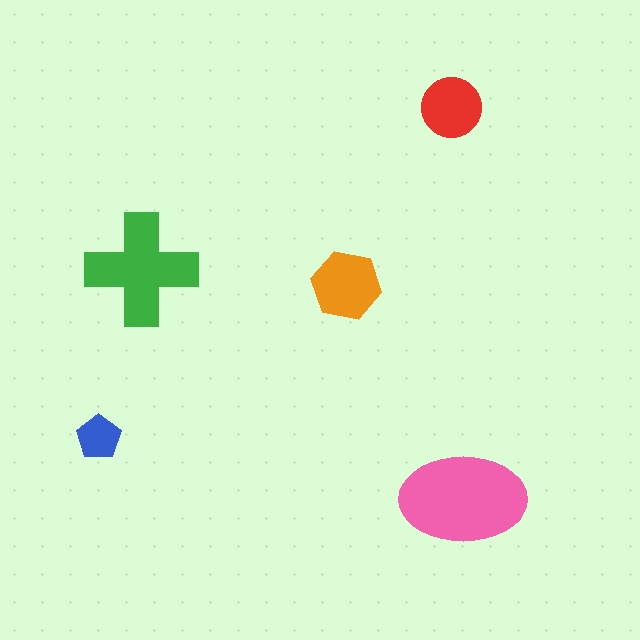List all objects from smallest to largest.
The blue pentagon, the red circle, the orange hexagon, the green cross, the pink ellipse.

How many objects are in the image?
There are 5 objects in the image.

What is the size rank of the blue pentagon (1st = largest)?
5th.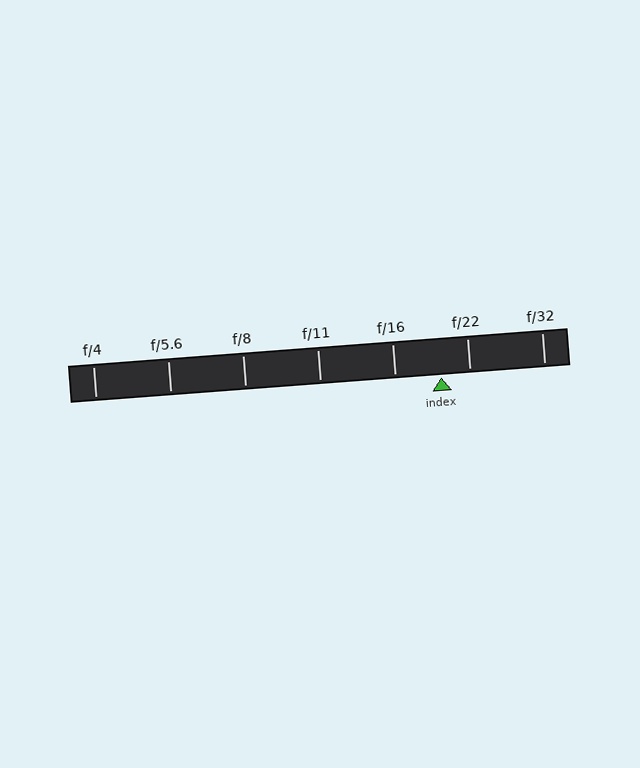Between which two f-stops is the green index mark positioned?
The index mark is between f/16 and f/22.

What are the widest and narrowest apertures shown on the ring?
The widest aperture shown is f/4 and the narrowest is f/32.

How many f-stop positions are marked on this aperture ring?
There are 7 f-stop positions marked.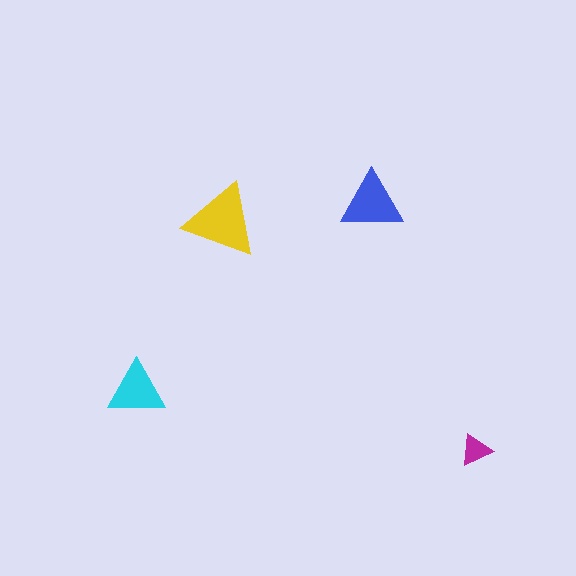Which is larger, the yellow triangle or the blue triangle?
The yellow one.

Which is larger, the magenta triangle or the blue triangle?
The blue one.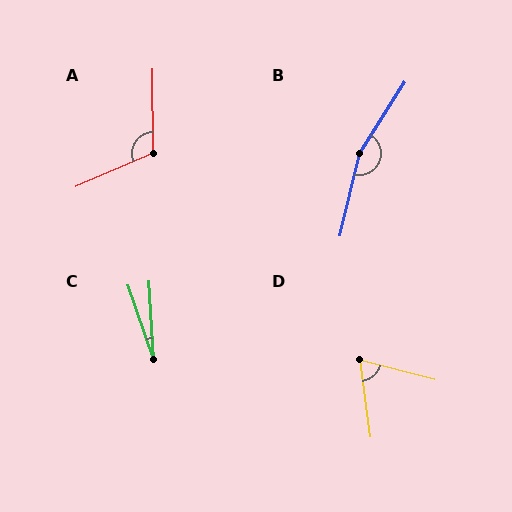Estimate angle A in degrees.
Approximately 113 degrees.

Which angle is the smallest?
C, at approximately 16 degrees.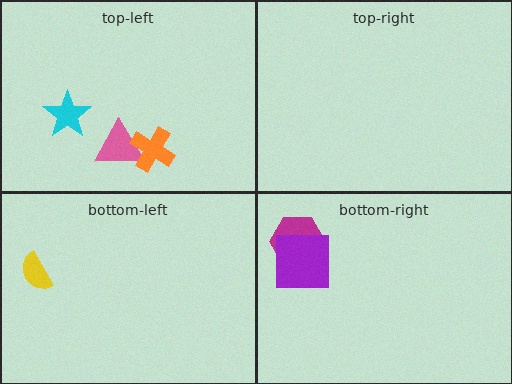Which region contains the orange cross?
The top-left region.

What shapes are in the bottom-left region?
The yellow semicircle.